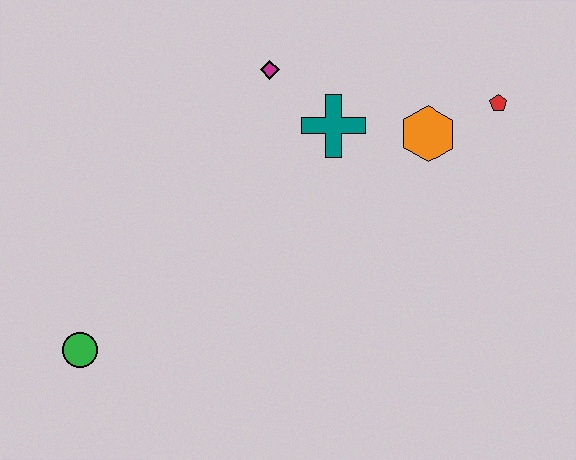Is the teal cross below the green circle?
No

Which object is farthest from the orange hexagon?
The green circle is farthest from the orange hexagon.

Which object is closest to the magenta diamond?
The teal cross is closest to the magenta diamond.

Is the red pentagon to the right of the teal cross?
Yes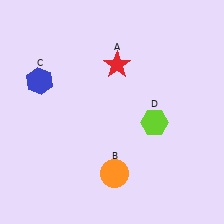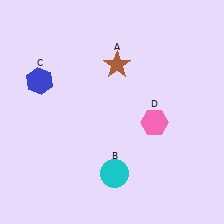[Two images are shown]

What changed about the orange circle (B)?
In Image 1, B is orange. In Image 2, it changed to cyan.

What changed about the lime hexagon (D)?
In Image 1, D is lime. In Image 2, it changed to pink.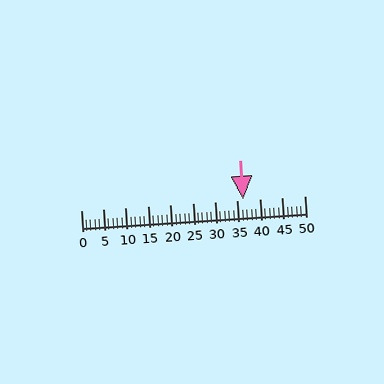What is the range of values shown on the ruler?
The ruler shows values from 0 to 50.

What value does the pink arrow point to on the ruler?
The pink arrow points to approximately 36.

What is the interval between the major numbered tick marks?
The major tick marks are spaced 5 units apart.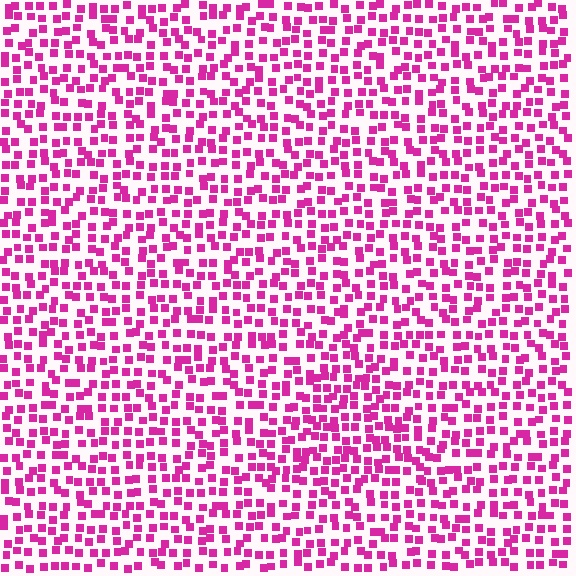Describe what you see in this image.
The image contains small magenta elements arranged at two different densities. A triangle-shaped region is visible where the elements are more densely packed than the surrounding area.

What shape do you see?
I see a triangle.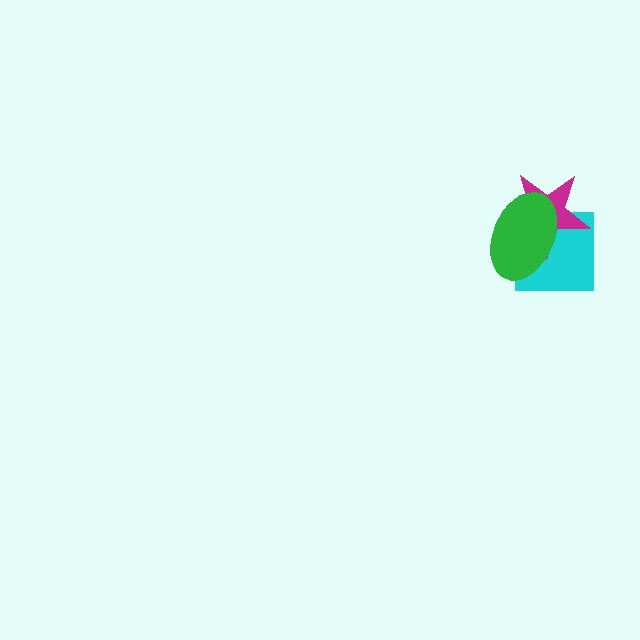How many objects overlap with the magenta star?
2 objects overlap with the magenta star.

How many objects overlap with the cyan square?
2 objects overlap with the cyan square.